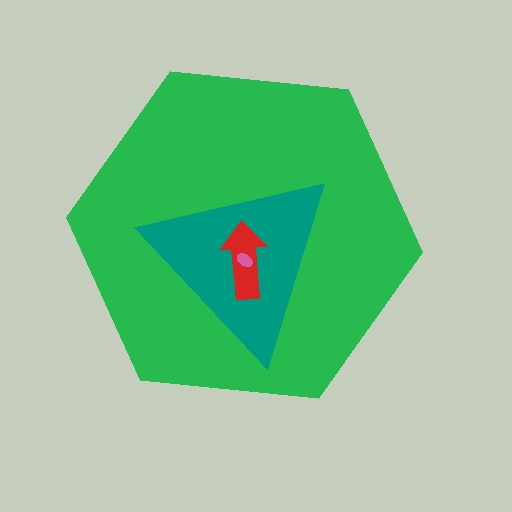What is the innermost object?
The pink ellipse.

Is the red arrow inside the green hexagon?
Yes.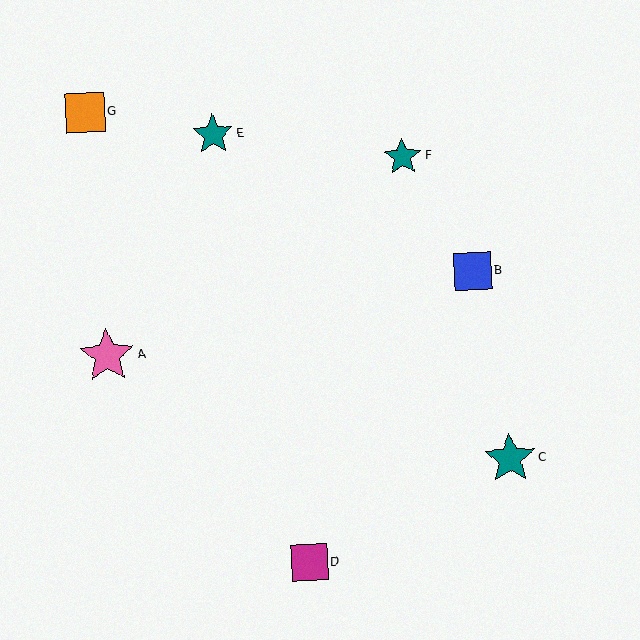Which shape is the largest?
The pink star (labeled A) is the largest.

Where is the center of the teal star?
The center of the teal star is at (510, 458).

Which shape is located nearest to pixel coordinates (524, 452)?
The teal star (labeled C) at (510, 458) is nearest to that location.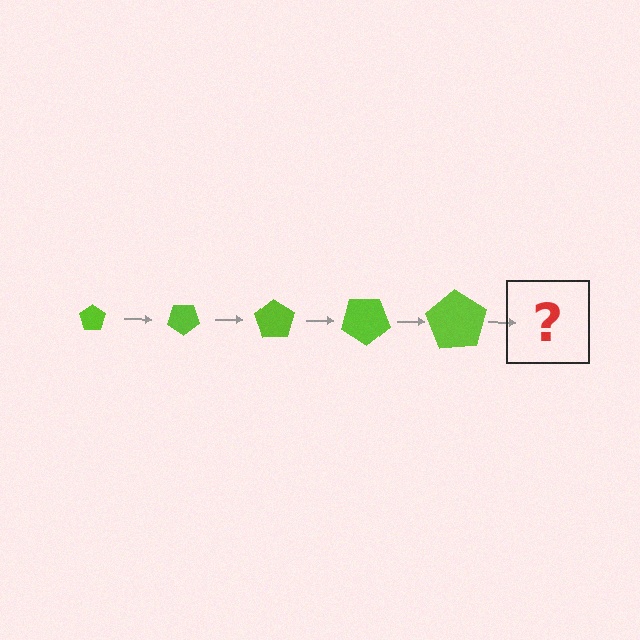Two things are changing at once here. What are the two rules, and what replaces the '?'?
The two rules are that the pentagon grows larger each step and it rotates 35 degrees each step. The '?' should be a pentagon, larger than the previous one and rotated 175 degrees from the start.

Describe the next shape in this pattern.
It should be a pentagon, larger than the previous one and rotated 175 degrees from the start.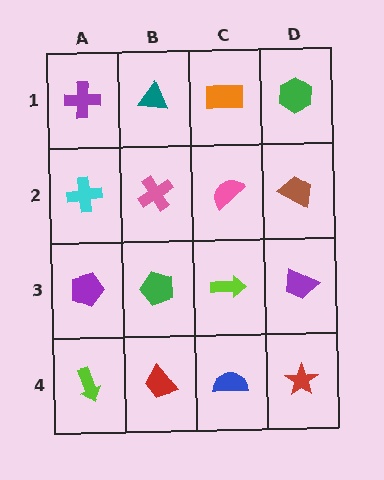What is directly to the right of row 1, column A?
A teal triangle.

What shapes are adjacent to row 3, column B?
A pink cross (row 2, column B), a red trapezoid (row 4, column B), a purple pentagon (row 3, column A), a lime arrow (row 3, column C).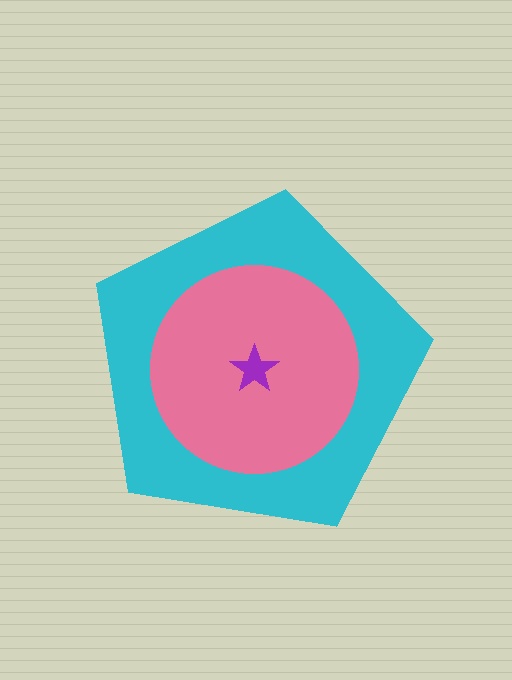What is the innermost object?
The purple star.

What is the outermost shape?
The cyan pentagon.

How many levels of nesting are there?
3.